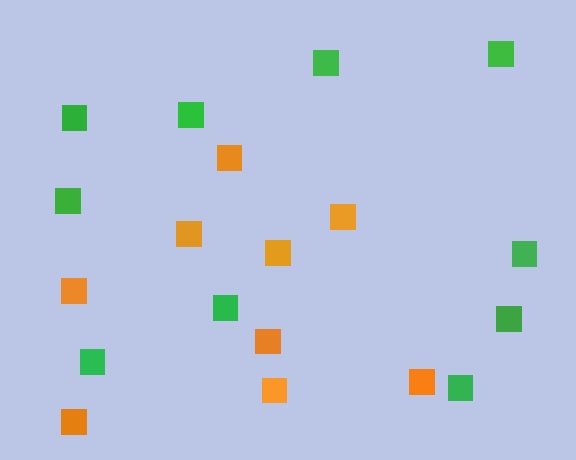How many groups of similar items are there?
There are 2 groups: one group of green squares (10) and one group of orange squares (9).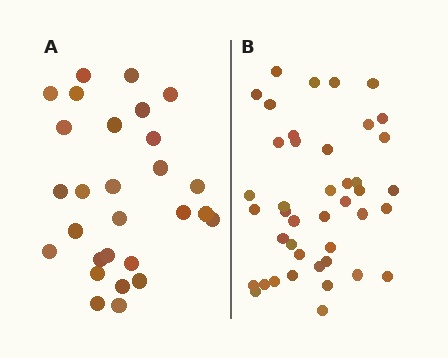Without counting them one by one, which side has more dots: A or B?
Region B (the right region) has more dots.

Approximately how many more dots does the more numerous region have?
Region B has approximately 15 more dots than region A.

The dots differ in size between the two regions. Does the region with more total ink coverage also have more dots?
No. Region A has more total ink coverage because its dots are larger, but region B actually contains more individual dots. Total area can be misleading — the number of items is what matters here.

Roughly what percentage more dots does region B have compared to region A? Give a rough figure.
About 50% more.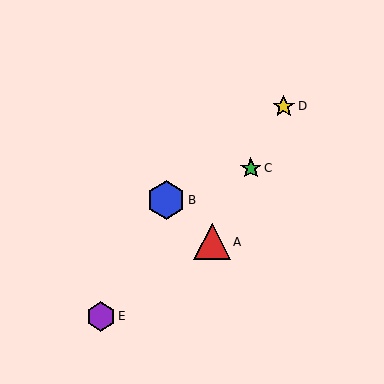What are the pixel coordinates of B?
Object B is at (166, 200).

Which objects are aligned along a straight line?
Objects A, C, D are aligned along a straight line.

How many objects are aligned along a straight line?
3 objects (A, C, D) are aligned along a straight line.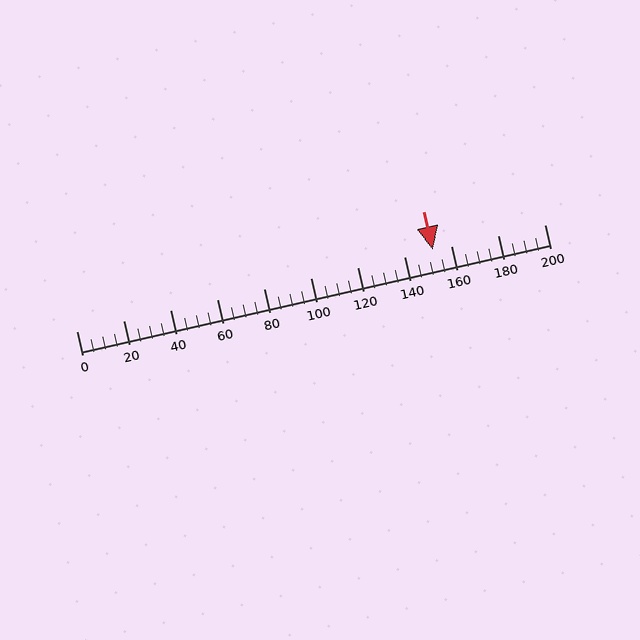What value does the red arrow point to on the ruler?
The red arrow points to approximately 152.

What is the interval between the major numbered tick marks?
The major tick marks are spaced 20 units apart.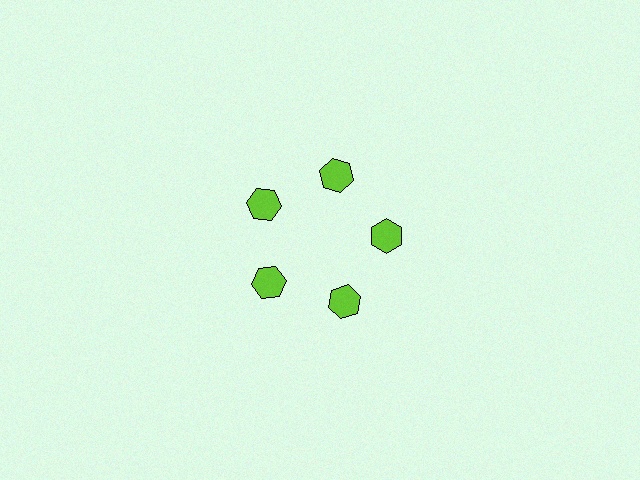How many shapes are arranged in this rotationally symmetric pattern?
There are 5 shapes, arranged in 5 groups of 1.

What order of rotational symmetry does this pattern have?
This pattern has 5-fold rotational symmetry.